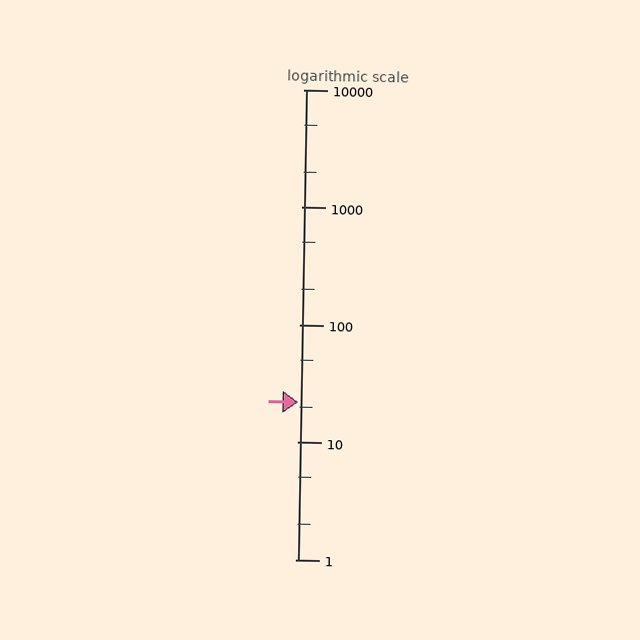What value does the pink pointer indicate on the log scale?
The pointer indicates approximately 22.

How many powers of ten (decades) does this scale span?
The scale spans 4 decades, from 1 to 10000.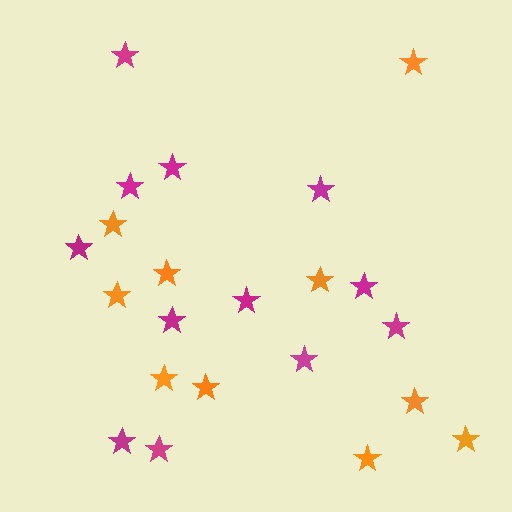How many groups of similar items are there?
There are 2 groups: one group of orange stars (10) and one group of magenta stars (12).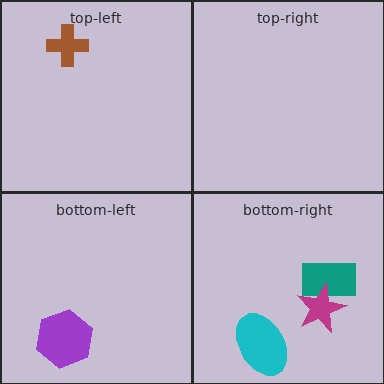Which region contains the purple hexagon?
The bottom-left region.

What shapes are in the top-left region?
The brown cross.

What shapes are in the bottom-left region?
The purple hexagon.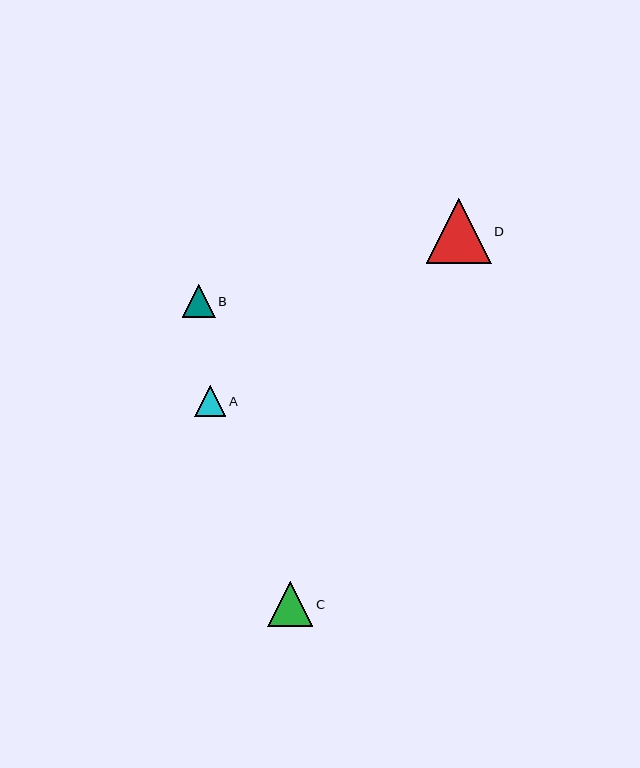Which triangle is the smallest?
Triangle A is the smallest with a size of approximately 31 pixels.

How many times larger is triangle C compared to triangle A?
Triangle C is approximately 1.5 times the size of triangle A.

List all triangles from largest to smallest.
From largest to smallest: D, C, B, A.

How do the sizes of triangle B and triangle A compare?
Triangle B and triangle A are approximately the same size.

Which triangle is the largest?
Triangle D is the largest with a size of approximately 65 pixels.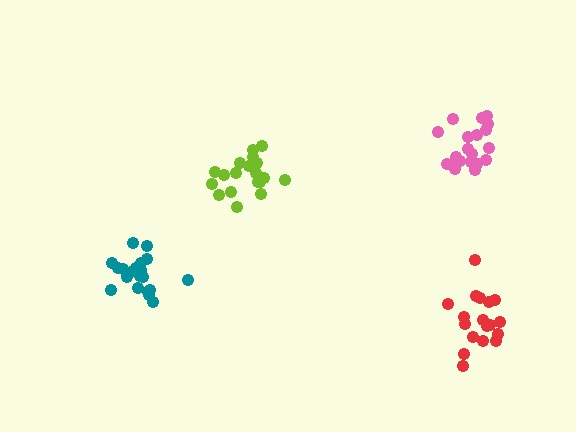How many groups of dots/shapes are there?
There are 4 groups.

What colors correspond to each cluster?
The clusters are colored: red, teal, lime, pink.